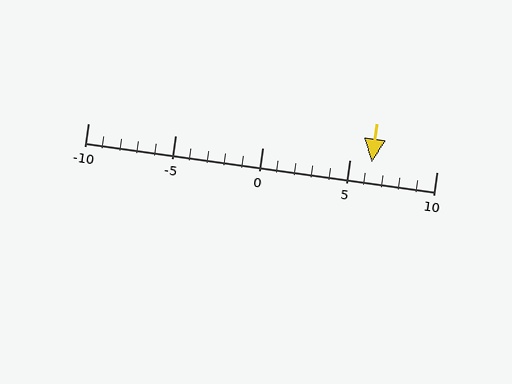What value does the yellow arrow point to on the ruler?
The yellow arrow points to approximately 6.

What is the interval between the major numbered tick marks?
The major tick marks are spaced 5 units apart.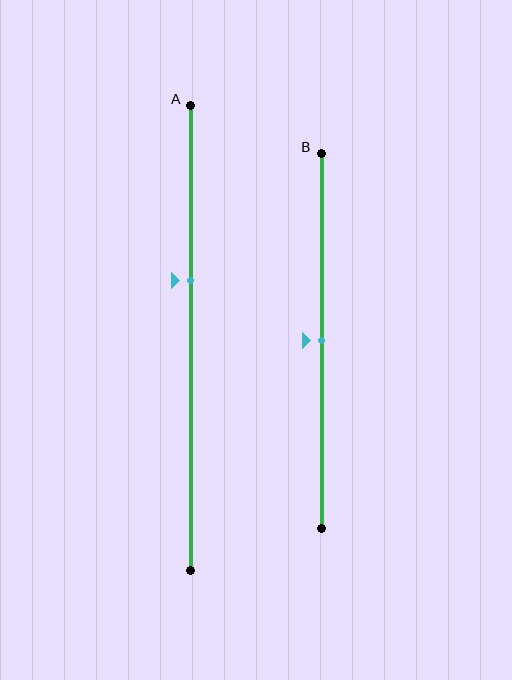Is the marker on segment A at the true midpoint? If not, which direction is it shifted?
No, the marker on segment A is shifted upward by about 12% of the segment length.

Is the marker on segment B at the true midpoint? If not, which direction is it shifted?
Yes, the marker on segment B is at the true midpoint.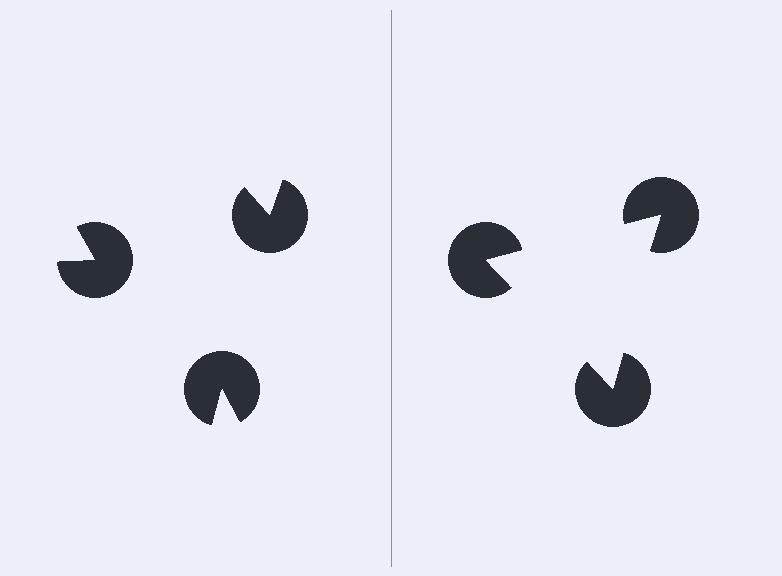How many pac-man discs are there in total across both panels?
6 — 3 on each side.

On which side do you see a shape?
An illusory triangle appears on the right side. On the left side the wedge cuts are rotated, so no coherent shape forms.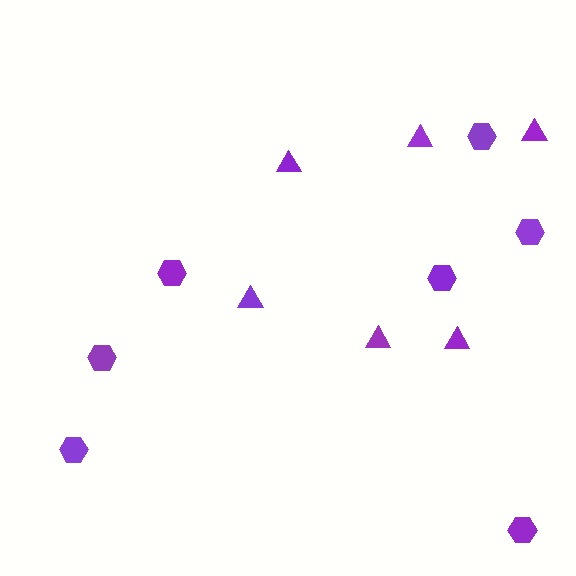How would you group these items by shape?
There are 2 groups: one group of triangles (6) and one group of hexagons (7).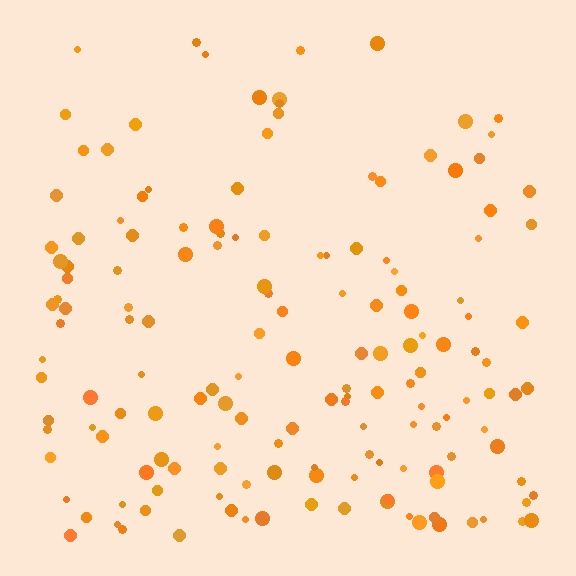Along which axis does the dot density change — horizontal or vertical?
Vertical.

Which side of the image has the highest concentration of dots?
The bottom.